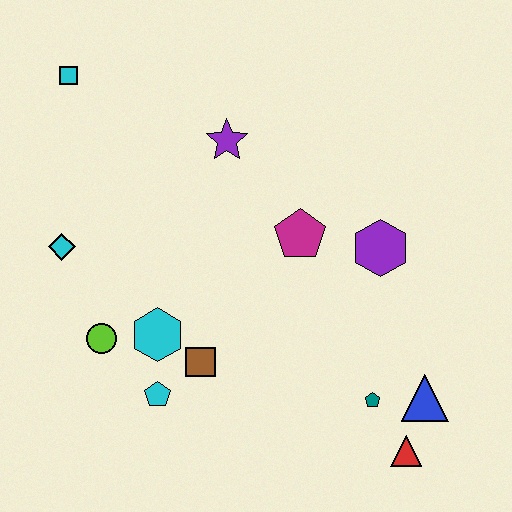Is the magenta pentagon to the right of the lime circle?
Yes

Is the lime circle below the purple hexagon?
Yes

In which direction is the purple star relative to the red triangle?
The purple star is above the red triangle.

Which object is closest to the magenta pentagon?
The purple hexagon is closest to the magenta pentagon.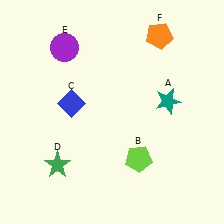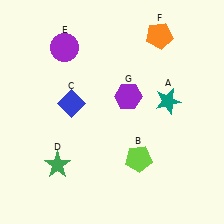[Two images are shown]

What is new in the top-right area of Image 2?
A purple hexagon (G) was added in the top-right area of Image 2.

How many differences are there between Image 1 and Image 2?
There is 1 difference between the two images.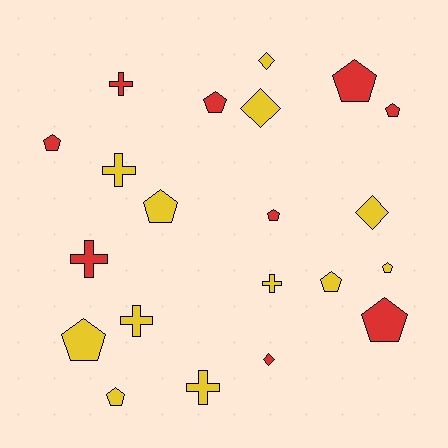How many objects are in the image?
There are 21 objects.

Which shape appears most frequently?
Pentagon, with 11 objects.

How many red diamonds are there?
There is 1 red diamond.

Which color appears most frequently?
Yellow, with 12 objects.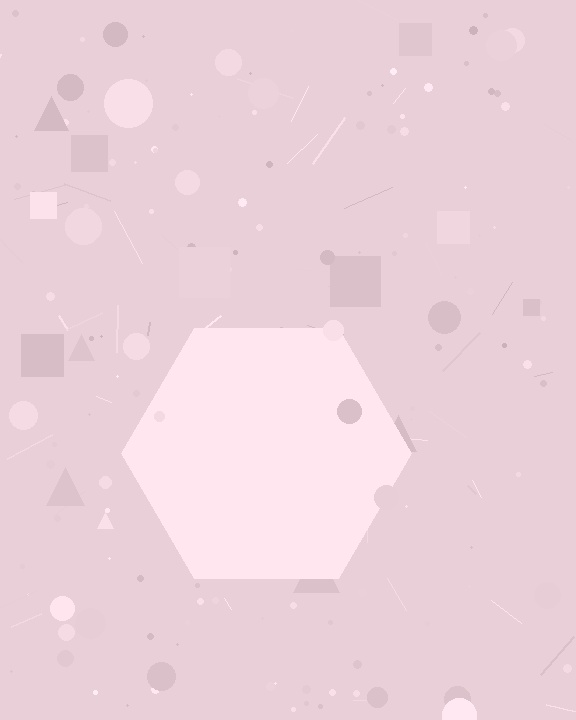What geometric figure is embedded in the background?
A hexagon is embedded in the background.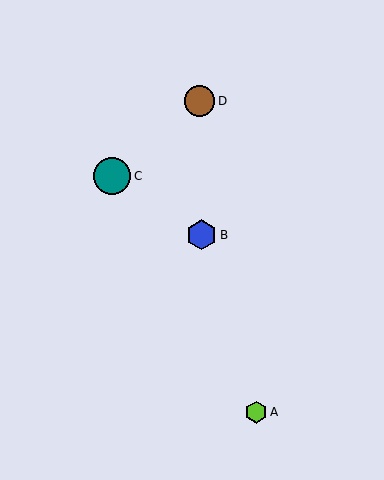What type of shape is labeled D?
Shape D is a brown circle.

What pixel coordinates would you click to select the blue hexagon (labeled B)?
Click at (202, 235) to select the blue hexagon B.